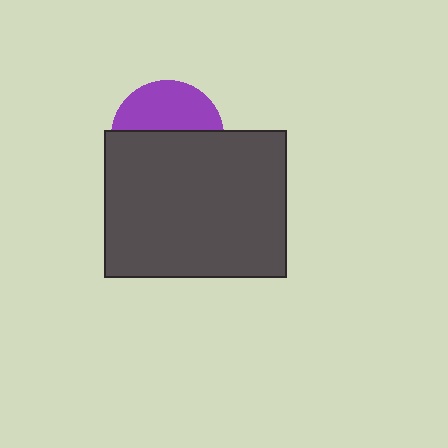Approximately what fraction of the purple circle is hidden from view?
Roughly 58% of the purple circle is hidden behind the dark gray rectangle.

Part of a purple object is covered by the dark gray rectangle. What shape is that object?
It is a circle.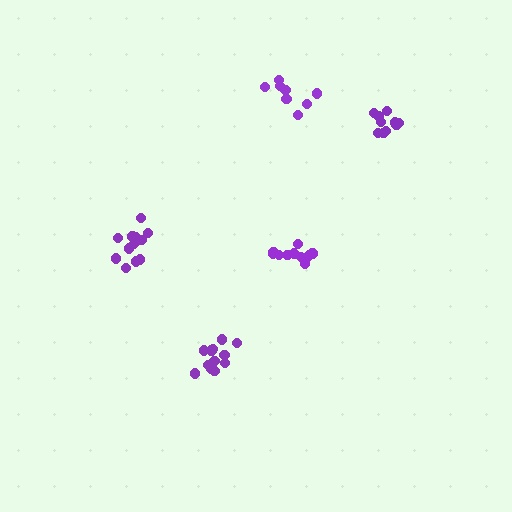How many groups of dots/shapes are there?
There are 5 groups.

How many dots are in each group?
Group 1: 13 dots, Group 2: 10 dots, Group 3: 8 dots, Group 4: 12 dots, Group 5: 10 dots (53 total).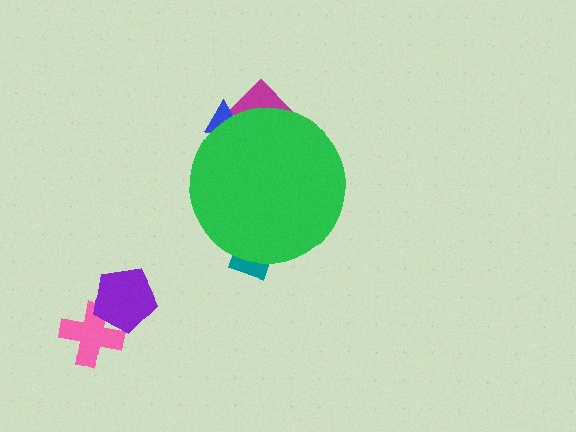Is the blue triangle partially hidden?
Yes, the blue triangle is partially hidden behind the green circle.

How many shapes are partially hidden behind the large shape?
3 shapes are partially hidden.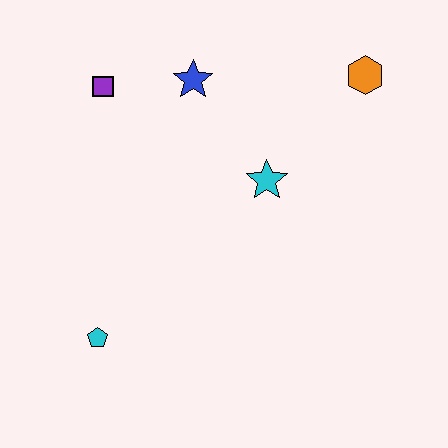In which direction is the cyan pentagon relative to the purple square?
The cyan pentagon is below the purple square.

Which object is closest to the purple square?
The blue star is closest to the purple square.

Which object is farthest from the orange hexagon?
The cyan pentagon is farthest from the orange hexagon.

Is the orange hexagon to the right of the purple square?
Yes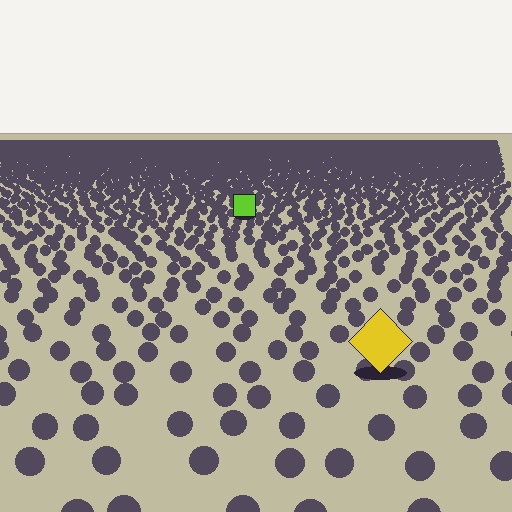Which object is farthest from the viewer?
The lime square is farthest from the viewer. It appears smaller and the ground texture around it is denser.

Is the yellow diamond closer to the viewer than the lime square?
Yes. The yellow diamond is closer — you can tell from the texture gradient: the ground texture is coarser near it.